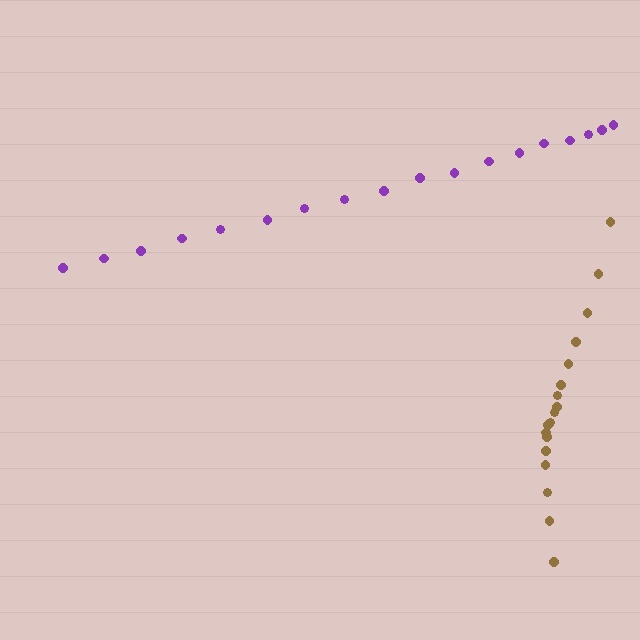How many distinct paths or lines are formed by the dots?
There are 2 distinct paths.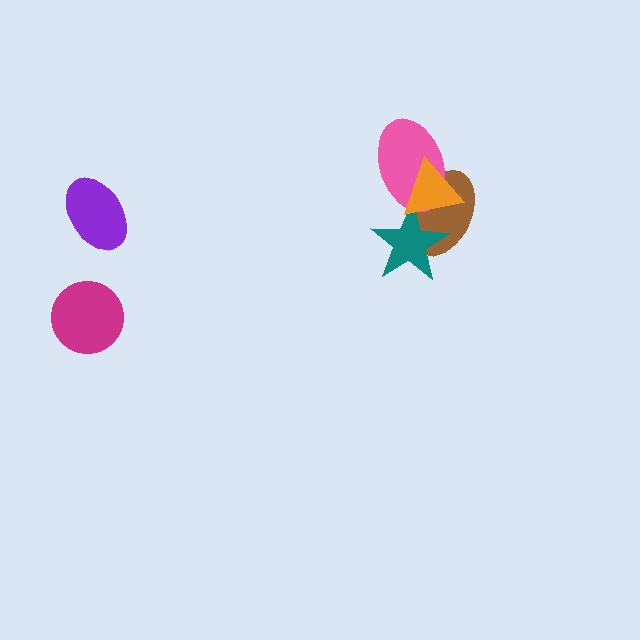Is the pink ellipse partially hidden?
Yes, it is partially covered by another shape.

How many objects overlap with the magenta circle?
0 objects overlap with the magenta circle.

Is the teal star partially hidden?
Yes, it is partially covered by another shape.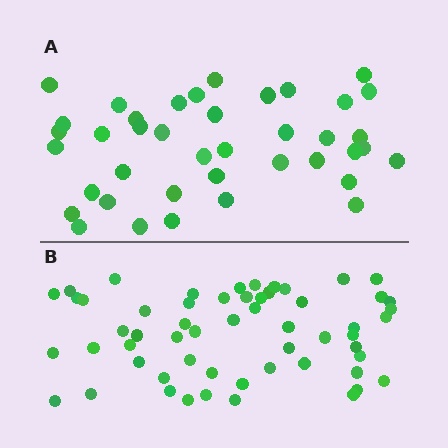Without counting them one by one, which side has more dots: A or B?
Region B (the bottom region) has more dots.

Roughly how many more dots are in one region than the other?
Region B has approximately 15 more dots than region A.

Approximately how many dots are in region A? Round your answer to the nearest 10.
About 40 dots.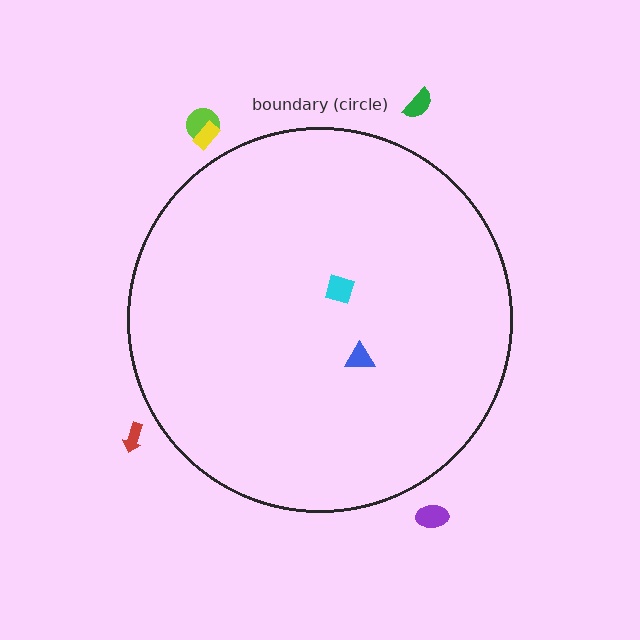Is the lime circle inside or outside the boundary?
Outside.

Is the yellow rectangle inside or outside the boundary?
Outside.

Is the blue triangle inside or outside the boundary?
Inside.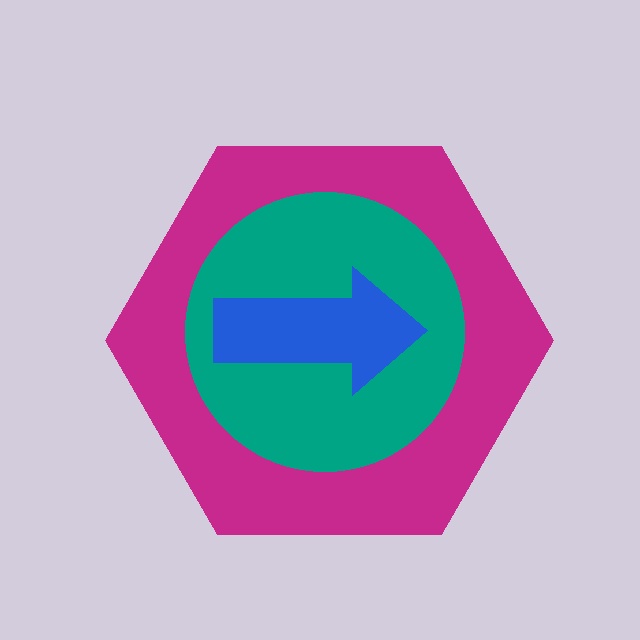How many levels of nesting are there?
3.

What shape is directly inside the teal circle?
The blue arrow.